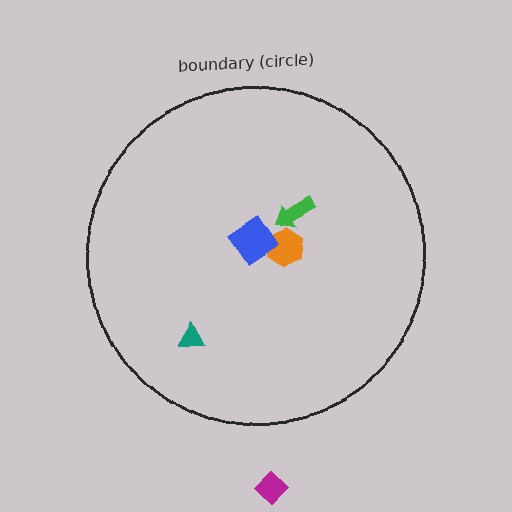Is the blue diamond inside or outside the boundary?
Inside.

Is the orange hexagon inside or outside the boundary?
Inside.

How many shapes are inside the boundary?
4 inside, 1 outside.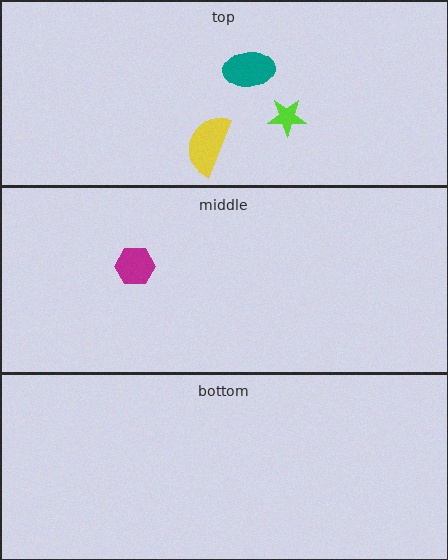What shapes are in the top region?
The lime star, the yellow semicircle, the teal ellipse.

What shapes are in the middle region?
The magenta hexagon.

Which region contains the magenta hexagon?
The middle region.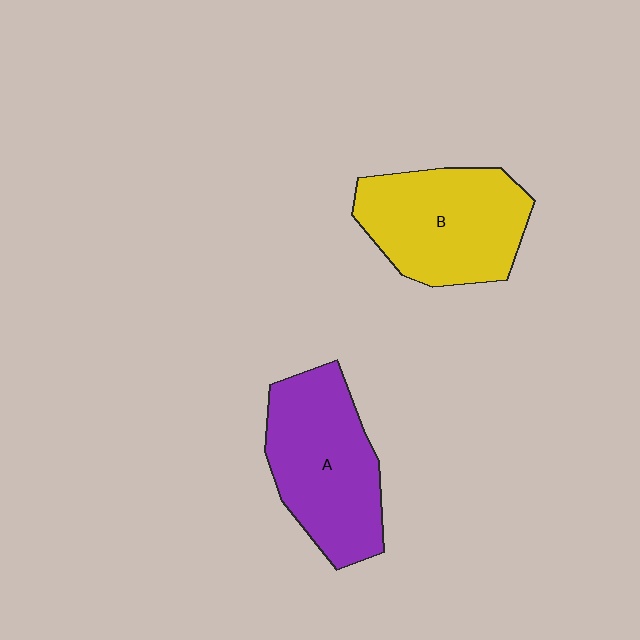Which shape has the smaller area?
Shape B (yellow).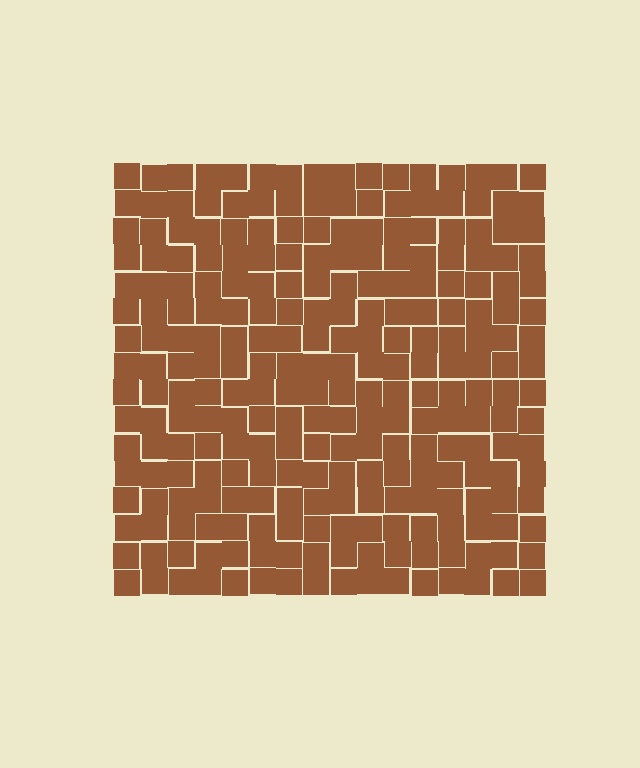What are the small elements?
The small elements are squares.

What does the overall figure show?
The overall figure shows a square.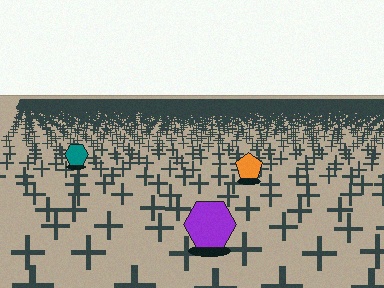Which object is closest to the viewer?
The purple hexagon is closest. The texture marks near it are larger and more spread out.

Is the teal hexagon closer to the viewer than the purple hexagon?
No. The purple hexagon is closer — you can tell from the texture gradient: the ground texture is coarser near it.